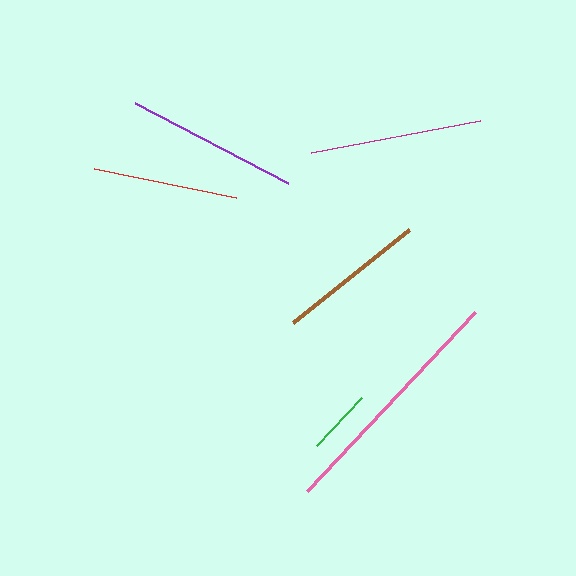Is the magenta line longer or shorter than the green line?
The magenta line is longer than the green line.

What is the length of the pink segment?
The pink segment is approximately 245 pixels long.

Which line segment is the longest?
The pink line is the longest at approximately 245 pixels.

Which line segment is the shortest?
The green line is the shortest at approximately 66 pixels.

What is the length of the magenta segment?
The magenta segment is approximately 172 pixels long.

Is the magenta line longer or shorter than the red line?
The magenta line is longer than the red line.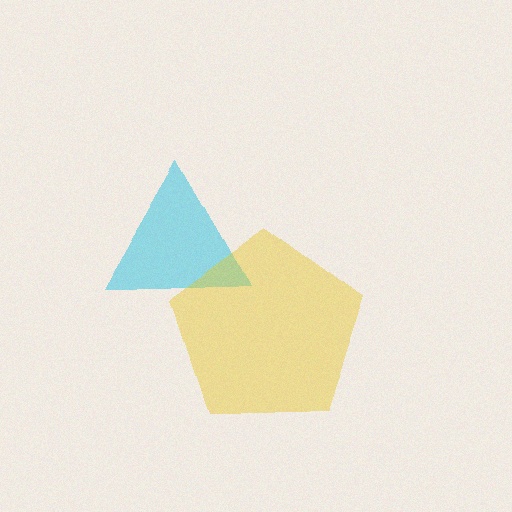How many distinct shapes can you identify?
There are 2 distinct shapes: a cyan triangle, a yellow pentagon.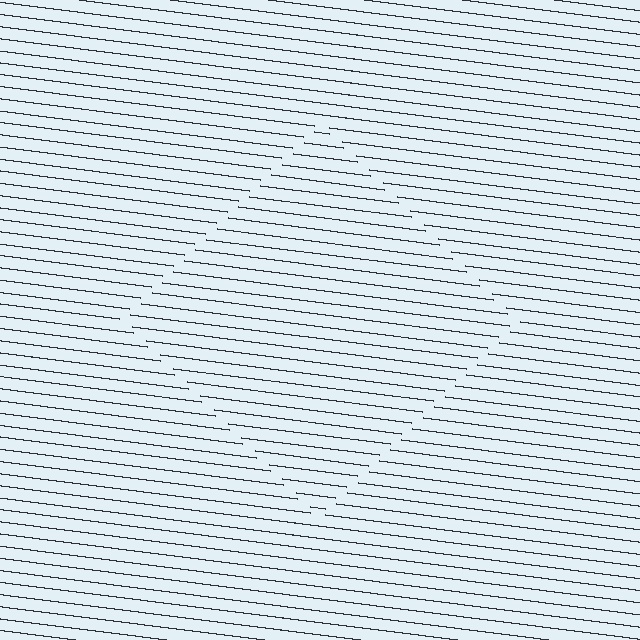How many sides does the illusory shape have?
4 sides — the line-ends trace a square.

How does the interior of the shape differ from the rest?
The interior of the shape contains the same grating, shifted by half a period — the contour is defined by the phase discontinuity where line-ends from the inner and outer gratings abut.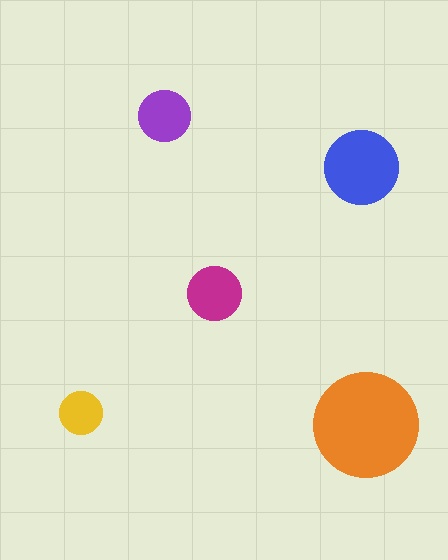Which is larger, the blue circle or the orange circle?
The orange one.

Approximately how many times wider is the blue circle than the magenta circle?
About 1.5 times wider.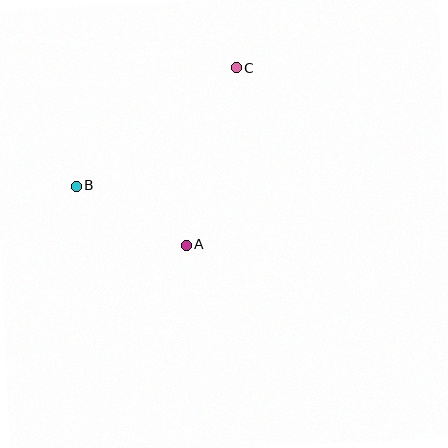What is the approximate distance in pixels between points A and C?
The distance between A and C is approximately 184 pixels.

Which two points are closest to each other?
Points A and B are closest to each other.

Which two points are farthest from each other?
Points B and C are farthest from each other.